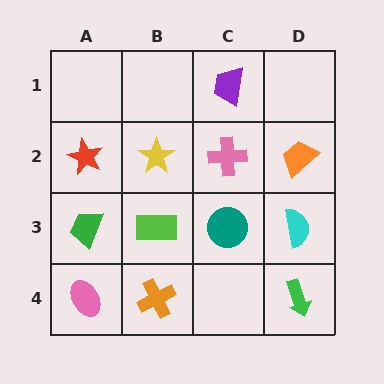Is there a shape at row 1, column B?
No, that cell is empty.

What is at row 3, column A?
A green trapezoid.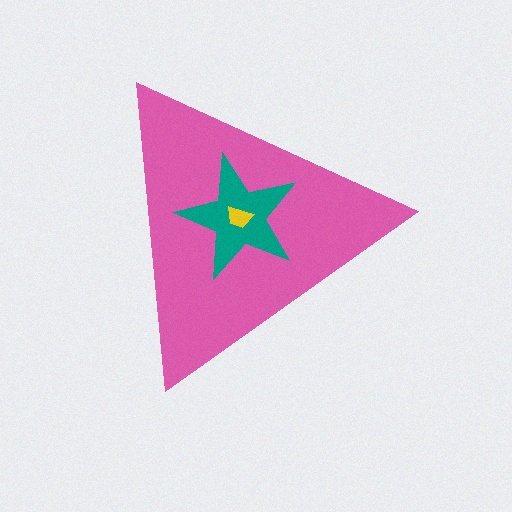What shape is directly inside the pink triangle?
The teal star.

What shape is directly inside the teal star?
The yellow trapezoid.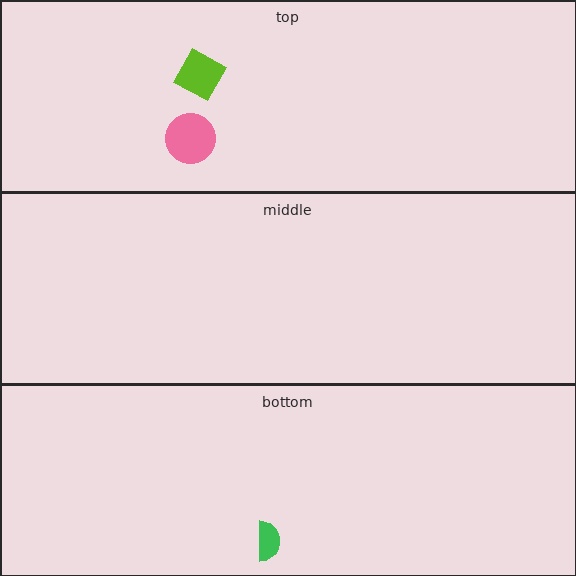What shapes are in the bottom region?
The green semicircle.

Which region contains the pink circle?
The top region.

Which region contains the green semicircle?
The bottom region.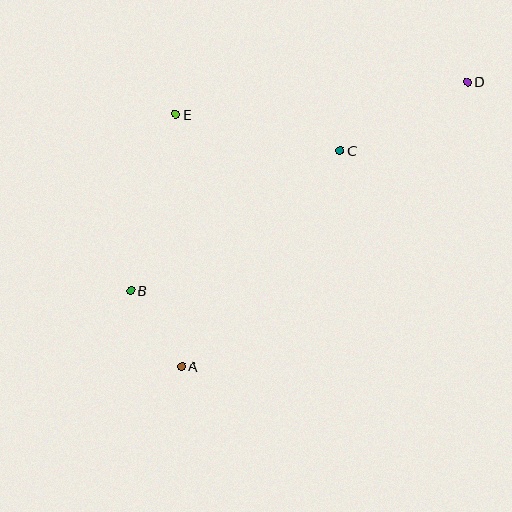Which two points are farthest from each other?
Points A and D are farthest from each other.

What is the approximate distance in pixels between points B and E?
The distance between B and E is approximately 182 pixels.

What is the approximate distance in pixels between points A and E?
The distance between A and E is approximately 252 pixels.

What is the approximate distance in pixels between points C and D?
The distance between C and D is approximately 145 pixels.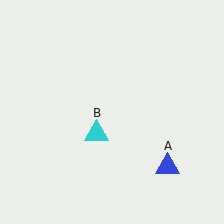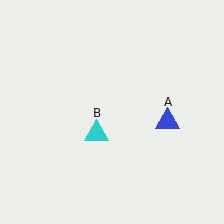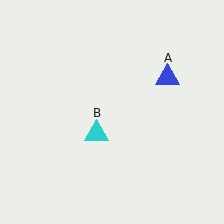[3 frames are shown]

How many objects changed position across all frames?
1 object changed position: blue triangle (object A).